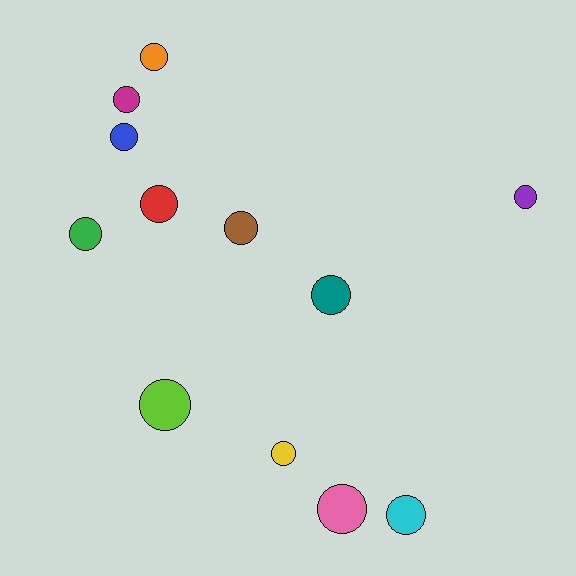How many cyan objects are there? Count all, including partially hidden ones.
There is 1 cyan object.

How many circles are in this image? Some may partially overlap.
There are 12 circles.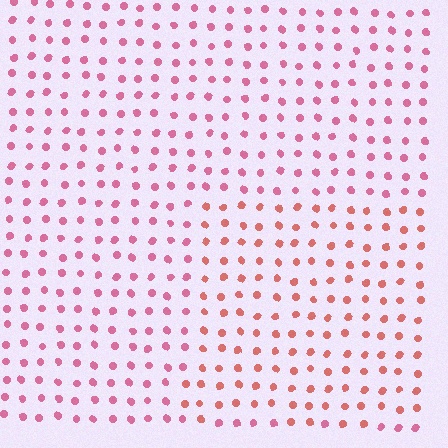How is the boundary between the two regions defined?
The boundary is defined purely by a slight shift in hue (about 28 degrees). Spacing, size, and orientation are identical on both sides.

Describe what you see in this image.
The image is filled with small pink elements in a uniform arrangement. A rectangle-shaped region is visible where the elements are tinted to a slightly different hue, forming a subtle color boundary.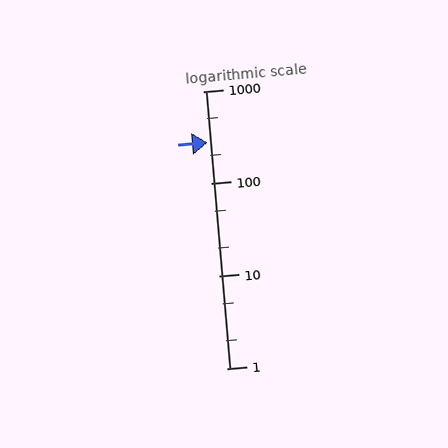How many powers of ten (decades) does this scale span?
The scale spans 3 decades, from 1 to 1000.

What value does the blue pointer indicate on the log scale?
The pointer indicates approximately 280.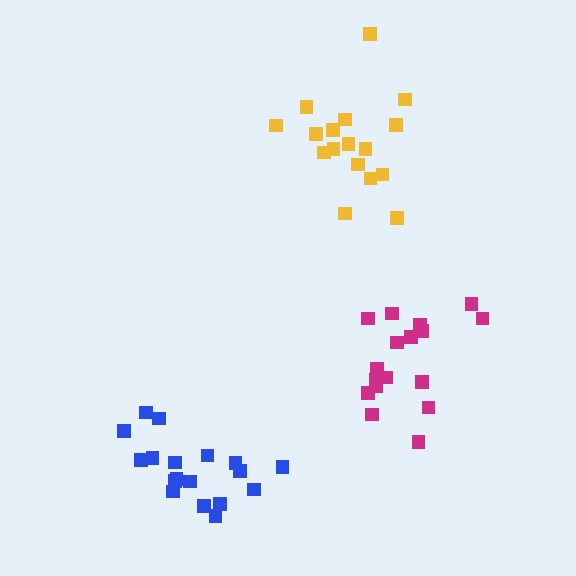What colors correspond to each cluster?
The clusters are colored: magenta, blue, yellow.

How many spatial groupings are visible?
There are 3 spatial groupings.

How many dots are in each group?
Group 1: 17 dots, Group 2: 18 dots, Group 3: 17 dots (52 total).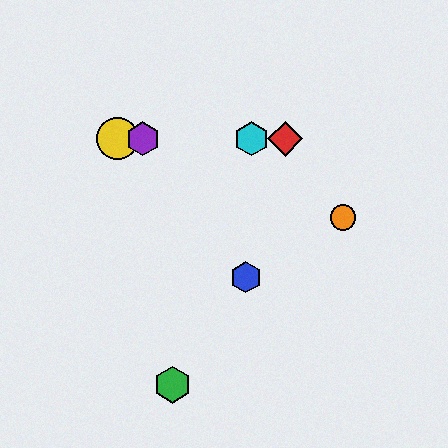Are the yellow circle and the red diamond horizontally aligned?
Yes, both are at y≈139.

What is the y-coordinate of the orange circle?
The orange circle is at y≈218.